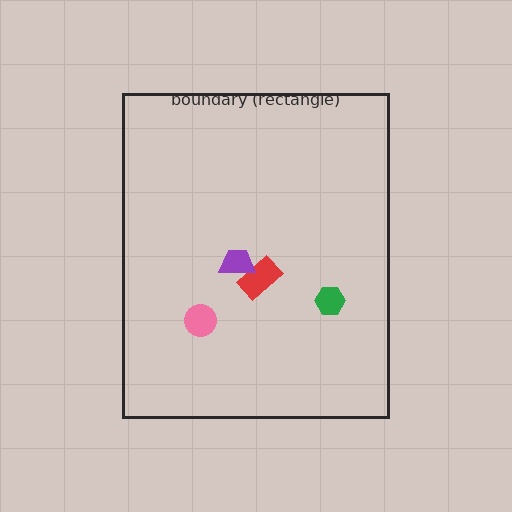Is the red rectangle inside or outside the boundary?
Inside.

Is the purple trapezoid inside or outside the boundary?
Inside.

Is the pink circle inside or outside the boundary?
Inside.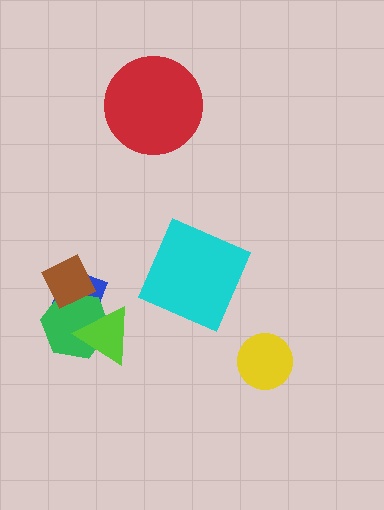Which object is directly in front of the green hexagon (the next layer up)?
The lime triangle is directly in front of the green hexagon.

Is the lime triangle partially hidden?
No, no other shape covers it.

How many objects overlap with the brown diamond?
2 objects overlap with the brown diamond.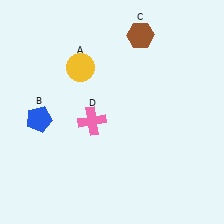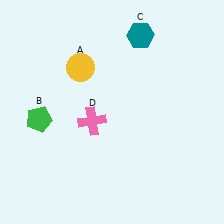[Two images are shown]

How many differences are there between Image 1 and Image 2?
There are 2 differences between the two images.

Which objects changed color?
B changed from blue to green. C changed from brown to teal.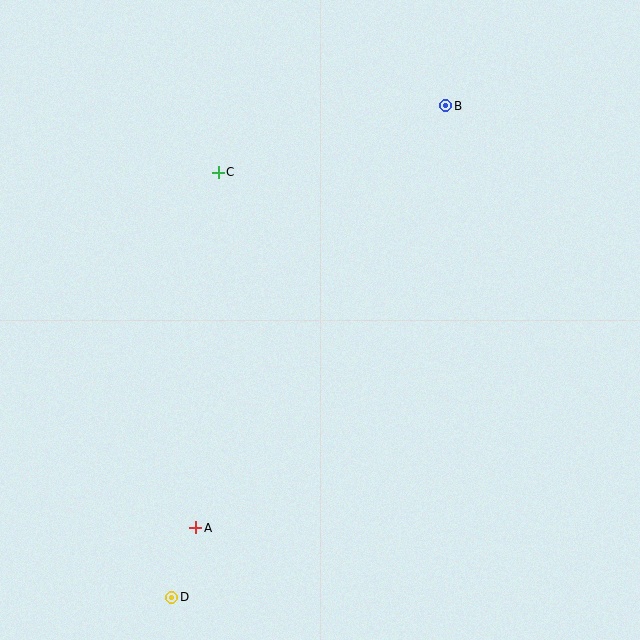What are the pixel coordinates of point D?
Point D is at (172, 597).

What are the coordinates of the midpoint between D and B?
The midpoint between D and B is at (309, 352).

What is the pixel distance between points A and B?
The distance between A and B is 490 pixels.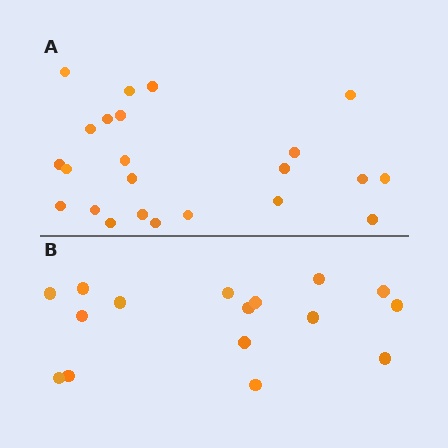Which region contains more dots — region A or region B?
Region A (the top region) has more dots.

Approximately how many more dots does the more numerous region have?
Region A has roughly 8 or so more dots than region B.